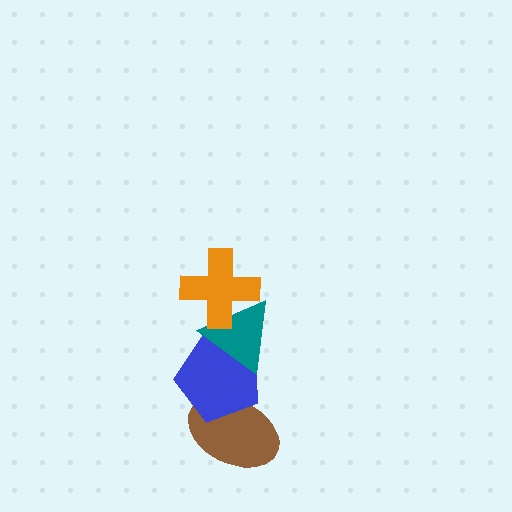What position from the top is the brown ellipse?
The brown ellipse is 4th from the top.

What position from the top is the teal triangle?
The teal triangle is 2nd from the top.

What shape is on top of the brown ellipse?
The blue pentagon is on top of the brown ellipse.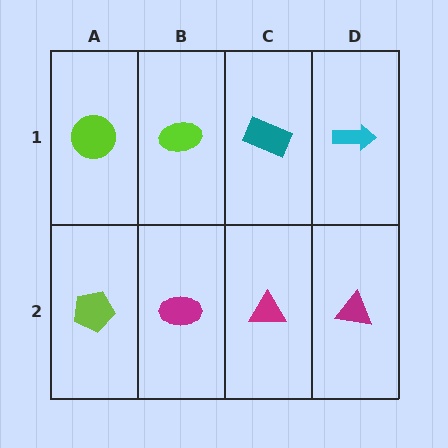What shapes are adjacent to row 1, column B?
A magenta ellipse (row 2, column B), a lime circle (row 1, column A), a teal rectangle (row 1, column C).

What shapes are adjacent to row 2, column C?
A teal rectangle (row 1, column C), a magenta ellipse (row 2, column B), a magenta triangle (row 2, column D).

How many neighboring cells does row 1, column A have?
2.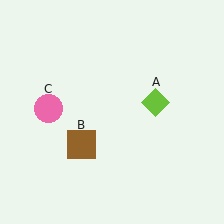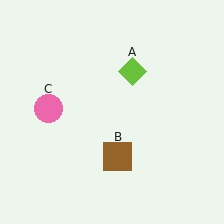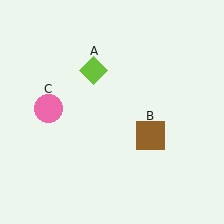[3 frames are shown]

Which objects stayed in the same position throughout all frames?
Pink circle (object C) remained stationary.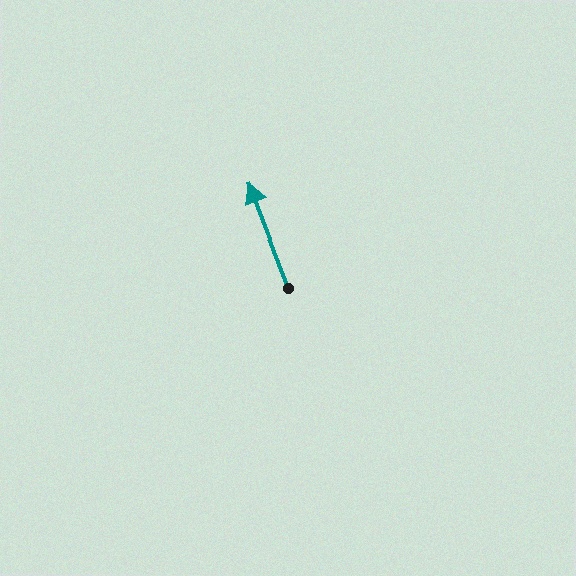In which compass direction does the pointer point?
North.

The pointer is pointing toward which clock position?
Roughly 11 o'clock.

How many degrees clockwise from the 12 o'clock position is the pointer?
Approximately 339 degrees.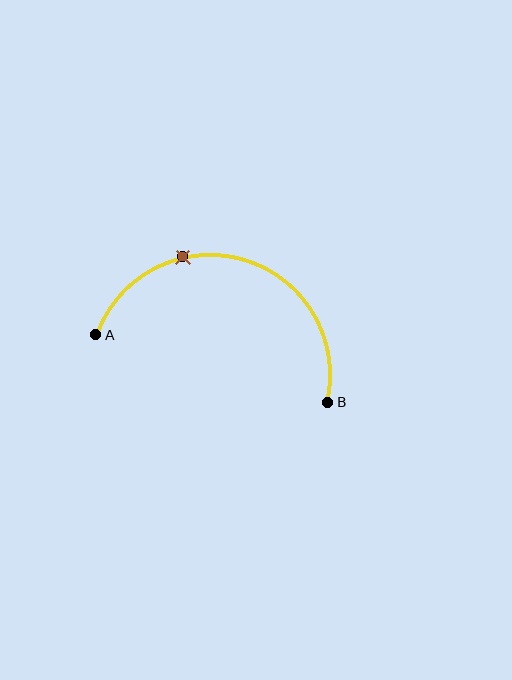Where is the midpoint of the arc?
The arc midpoint is the point on the curve farthest from the straight line joining A and B. It sits above that line.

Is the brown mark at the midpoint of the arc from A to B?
No. The brown mark lies on the arc but is closer to endpoint A. The arc midpoint would be at the point on the curve equidistant along the arc from both A and B.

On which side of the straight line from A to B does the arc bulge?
The arc bulges above the straight line connecting A and B.